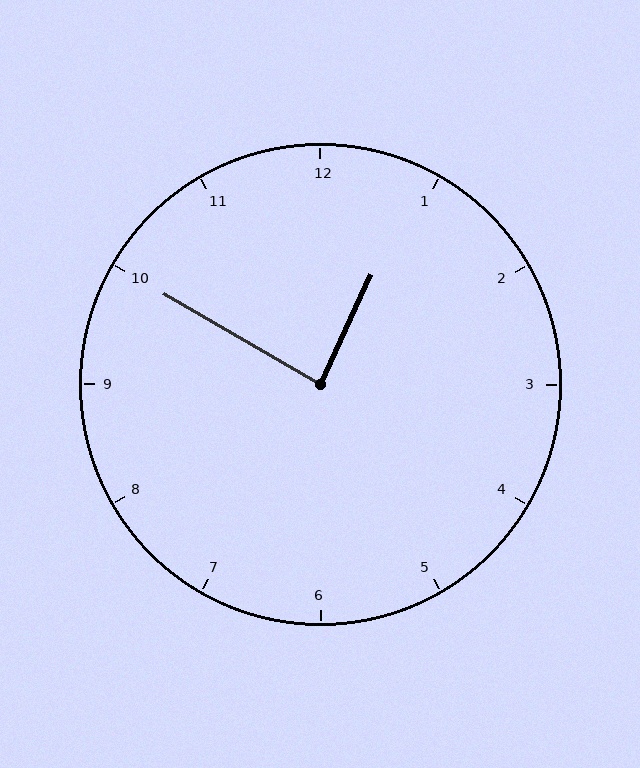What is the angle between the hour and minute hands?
Approximately 85 degrees.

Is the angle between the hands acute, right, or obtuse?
It is right.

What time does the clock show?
12:50.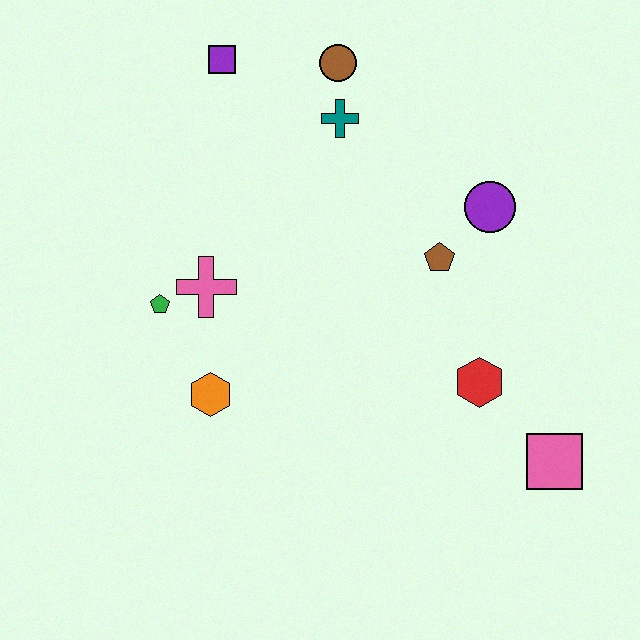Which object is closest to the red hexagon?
The pink square is closest to the red hexagon.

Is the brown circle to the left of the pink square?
Yes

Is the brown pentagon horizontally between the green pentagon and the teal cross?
No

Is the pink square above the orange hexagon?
No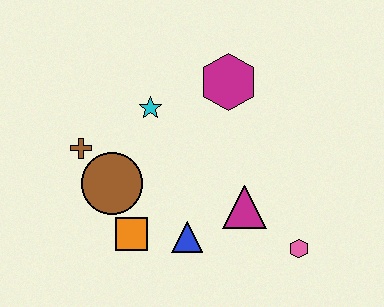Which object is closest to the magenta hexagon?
The cyan star is closest to the magenta hexagon.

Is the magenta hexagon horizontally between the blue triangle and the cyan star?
No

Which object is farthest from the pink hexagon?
The brown cross is farthest from the pink hexagon.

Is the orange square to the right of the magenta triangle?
No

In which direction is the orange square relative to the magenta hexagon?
The orange square is below the magenta hexagon.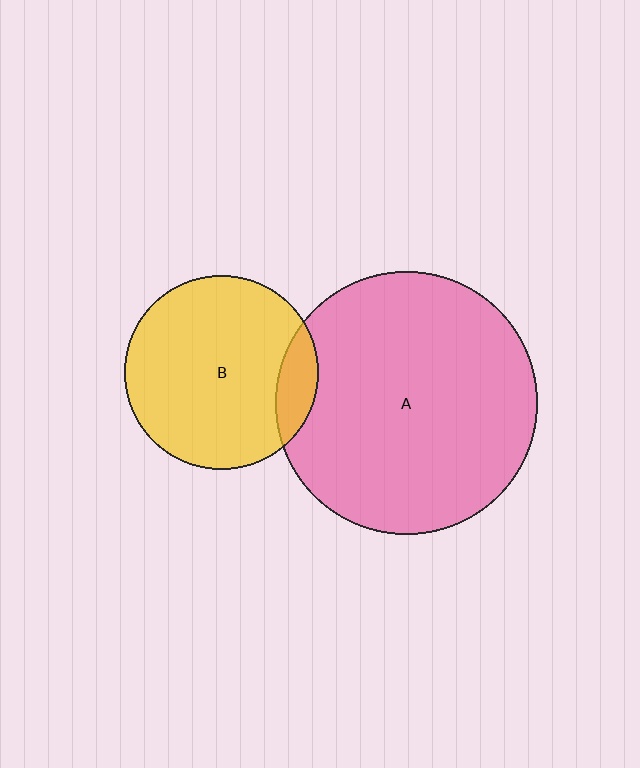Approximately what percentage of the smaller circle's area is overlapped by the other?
Approximately 10%.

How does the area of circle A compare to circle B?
Approximately 1.8 times.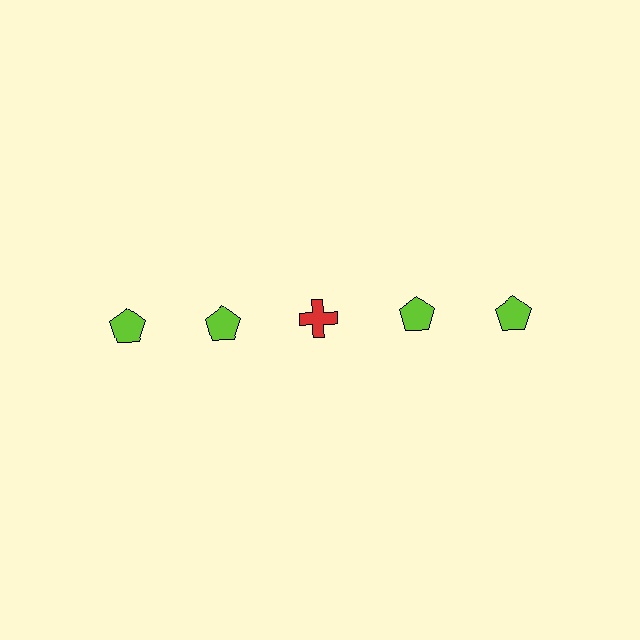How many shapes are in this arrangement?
There are 5 shapes arranged in a grid pattern.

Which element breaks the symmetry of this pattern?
The red cross in the top row, center column breaks the symmetry. All other shapes are lime pentagons.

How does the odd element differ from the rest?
It differs in both color (red instead of lime) and shape (cross instead of pentagon).